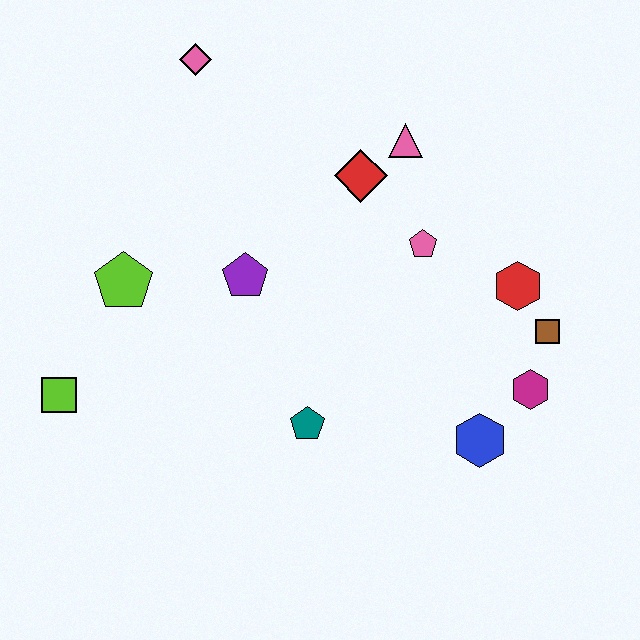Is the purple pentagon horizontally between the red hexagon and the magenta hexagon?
No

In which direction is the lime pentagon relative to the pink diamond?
The lime pentagon is below the pink diamond.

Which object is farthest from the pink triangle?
The lime square is farthest from the pink triangle.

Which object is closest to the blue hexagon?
The magenta hexagon is closest to the blue hexagon.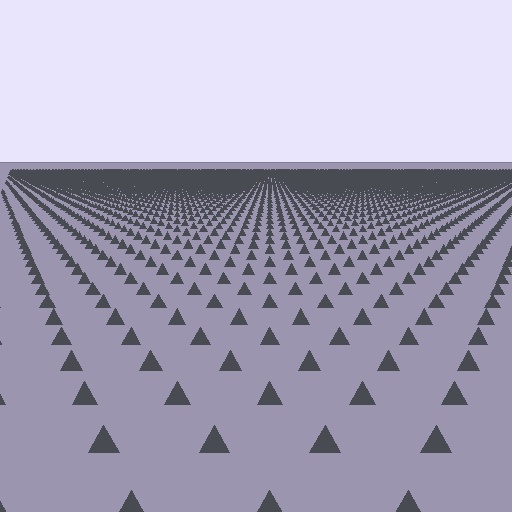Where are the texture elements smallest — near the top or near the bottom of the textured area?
Near the top.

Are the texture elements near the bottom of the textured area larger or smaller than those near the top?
Larger. Near the bottom, elements are closer to the viewer and appear at a bigger on-screen size.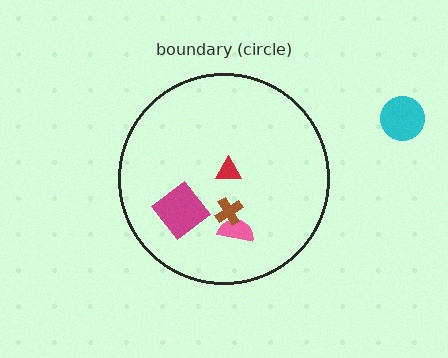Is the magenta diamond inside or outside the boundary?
Inside.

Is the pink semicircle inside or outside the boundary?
Inside.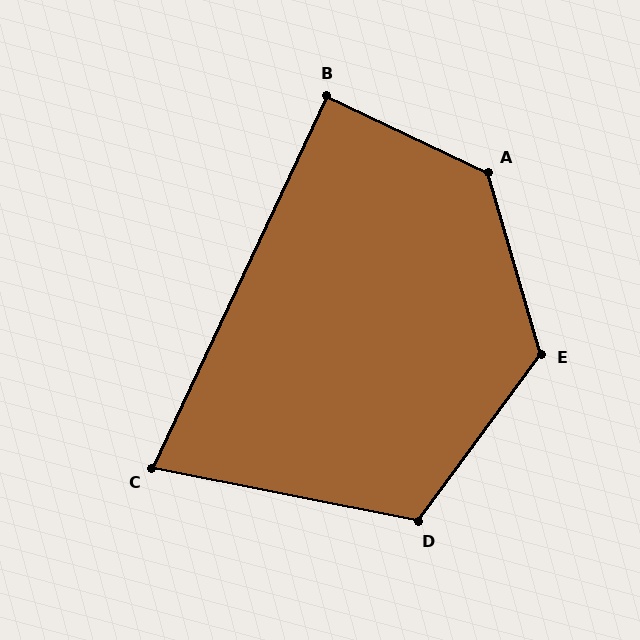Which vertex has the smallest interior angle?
C, at approximately 76 degrees.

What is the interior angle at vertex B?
Approximately 90 degrees (approximately right).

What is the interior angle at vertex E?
Approximately 127 degrees (obtuse).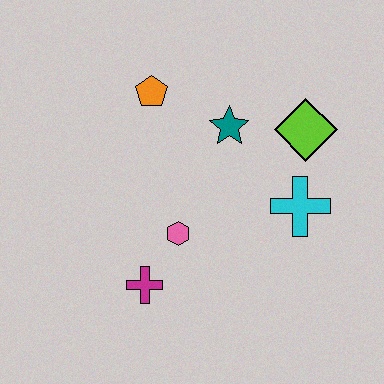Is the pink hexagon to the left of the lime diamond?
Yes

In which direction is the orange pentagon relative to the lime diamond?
The orange pentagon is to the left of the lime diamond.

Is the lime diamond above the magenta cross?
Yes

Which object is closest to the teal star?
The lime diamond is closest to the teal star.